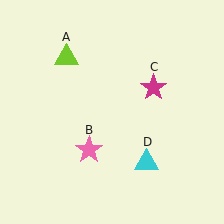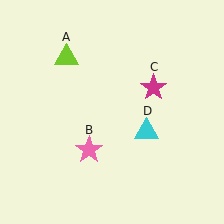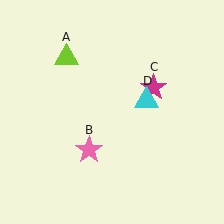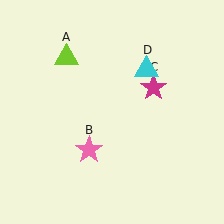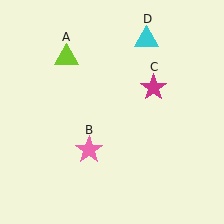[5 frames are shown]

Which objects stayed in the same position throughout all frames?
Lime triangle (object A) and pink star (object B) and magenta star (object C) remained stationary.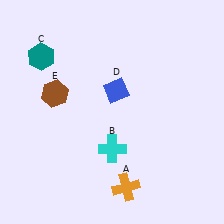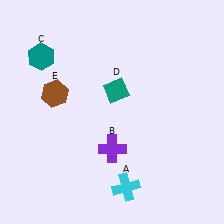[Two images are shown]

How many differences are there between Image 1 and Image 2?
There are 3 differences between the two images.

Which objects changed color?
A changed from orange to cyan. B changed from cyan to purple. D changed from blue to teal.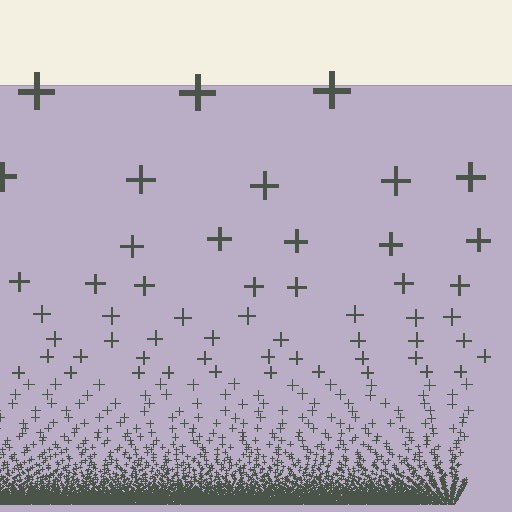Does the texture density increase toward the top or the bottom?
Density increases toward the bottom.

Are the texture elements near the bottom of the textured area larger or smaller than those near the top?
Smaller. The gradient is inverted — elements near the bottom are smaller and denser.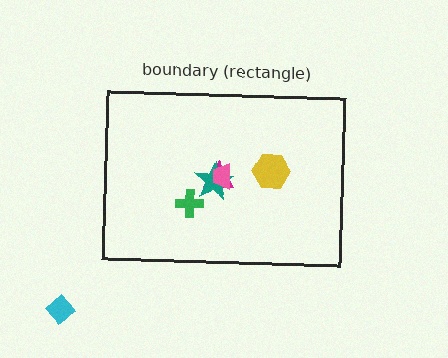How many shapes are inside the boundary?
5 inside, 1 outside.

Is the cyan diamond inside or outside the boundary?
Outside.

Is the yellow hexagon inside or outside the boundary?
Inside.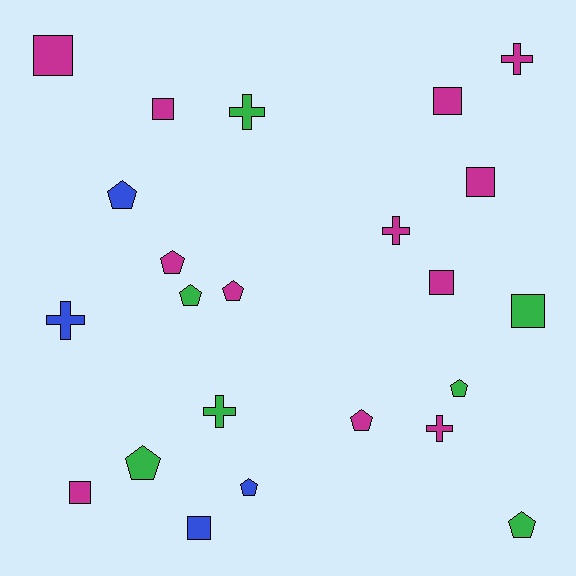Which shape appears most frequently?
Pentagon, with 9 objects.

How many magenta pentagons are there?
There are 3 magenta pentagons.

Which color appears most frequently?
Magenta, with 12 objects.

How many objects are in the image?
There are 23 objects.